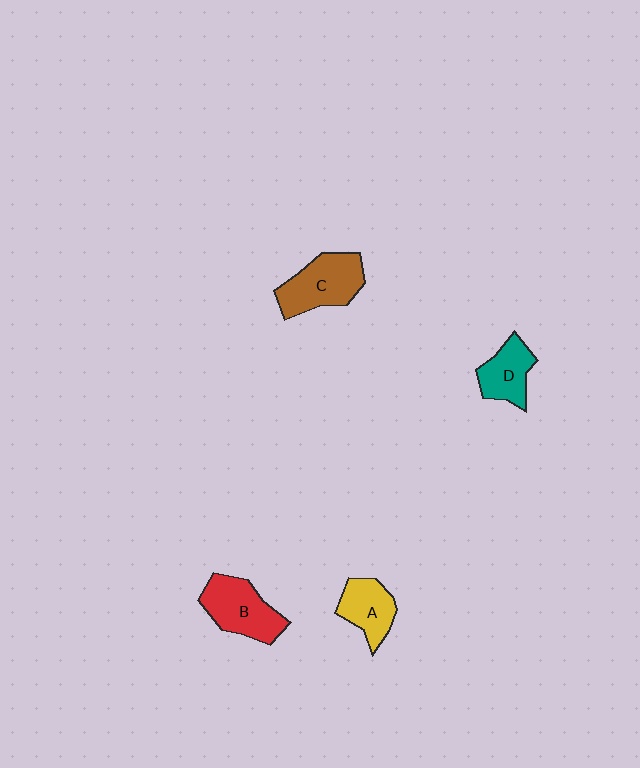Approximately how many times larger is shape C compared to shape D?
Approximately 1.4 times.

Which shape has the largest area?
Shape C (brown).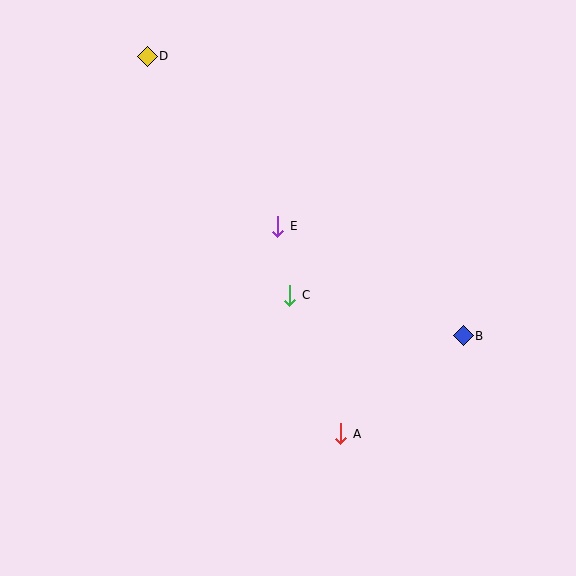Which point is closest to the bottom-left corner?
Point A is closest to the bottom-left corner.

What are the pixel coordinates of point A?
Point A is at (341, 434).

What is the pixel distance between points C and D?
The distance between C and D is 278 pixels.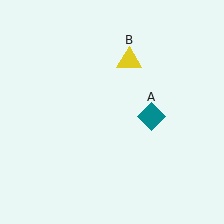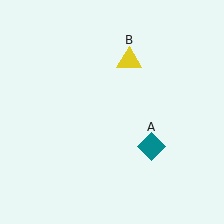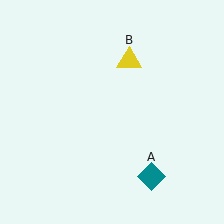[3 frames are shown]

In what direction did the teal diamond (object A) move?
The teal diamond (object A) moved down.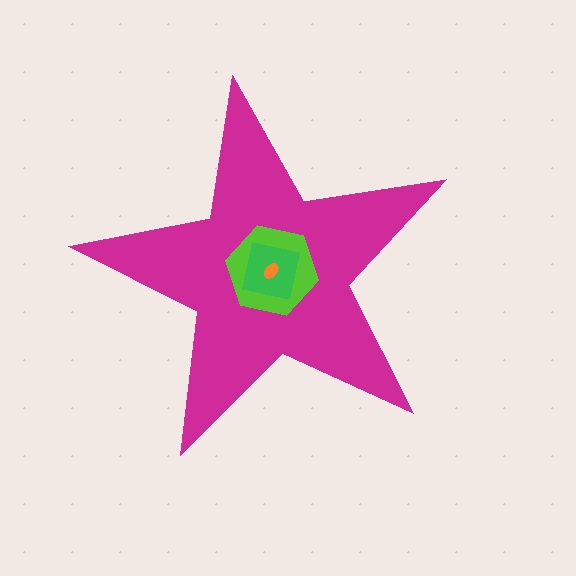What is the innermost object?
The orange ellipse.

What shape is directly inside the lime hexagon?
The green square.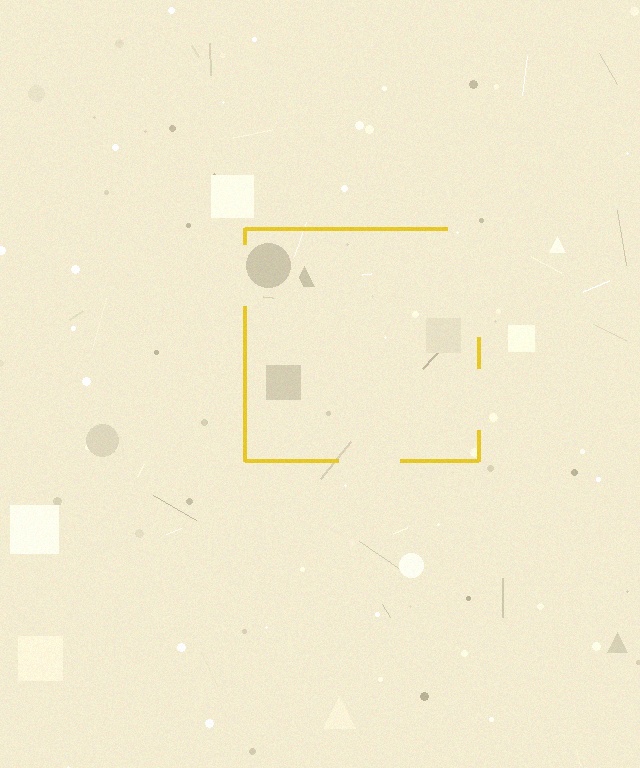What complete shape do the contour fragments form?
The contour fragments form a square.